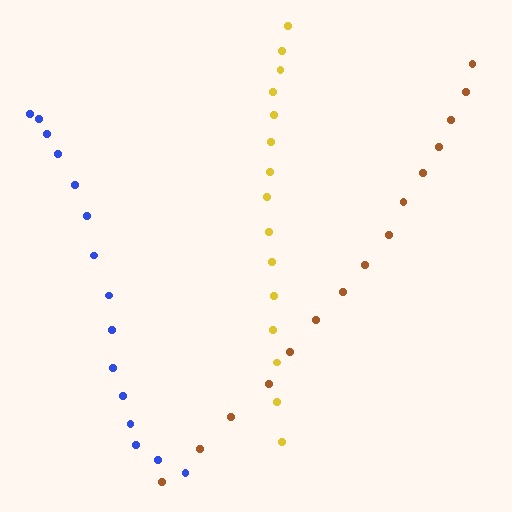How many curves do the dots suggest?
There are 3 distinct paths.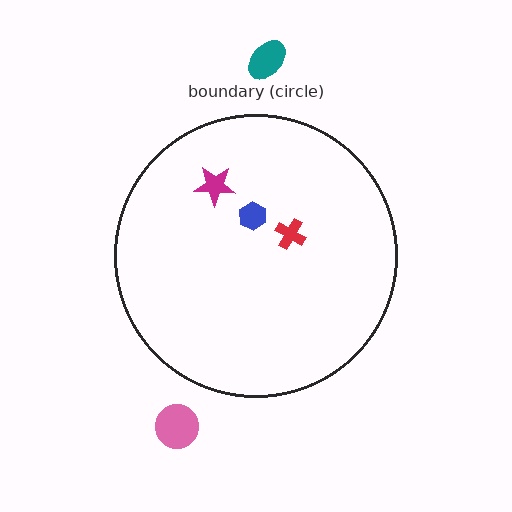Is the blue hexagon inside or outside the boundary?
Inside.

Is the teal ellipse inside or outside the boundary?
Outside.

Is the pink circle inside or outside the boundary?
Outside.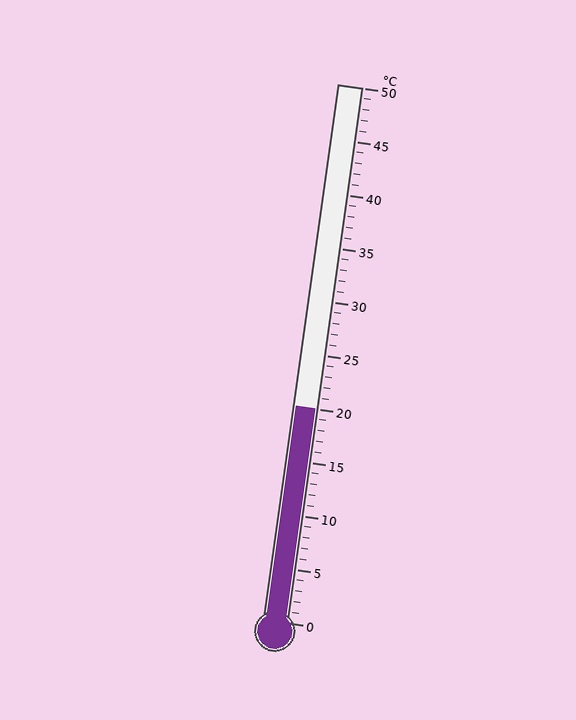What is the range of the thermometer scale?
The thermometer scale ranges from 0°C to 50°C.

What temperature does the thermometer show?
The thermometer shows approximately 20°C.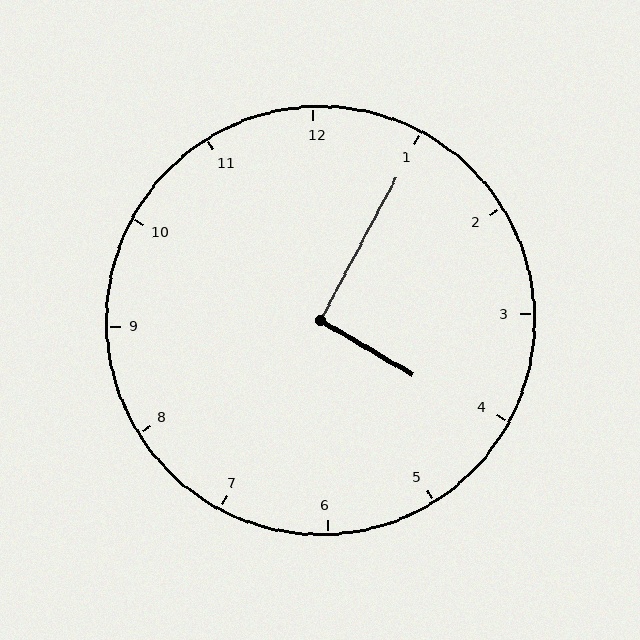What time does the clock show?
4:05.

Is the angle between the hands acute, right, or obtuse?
It is right.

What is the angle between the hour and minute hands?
Approximately 92 degrees.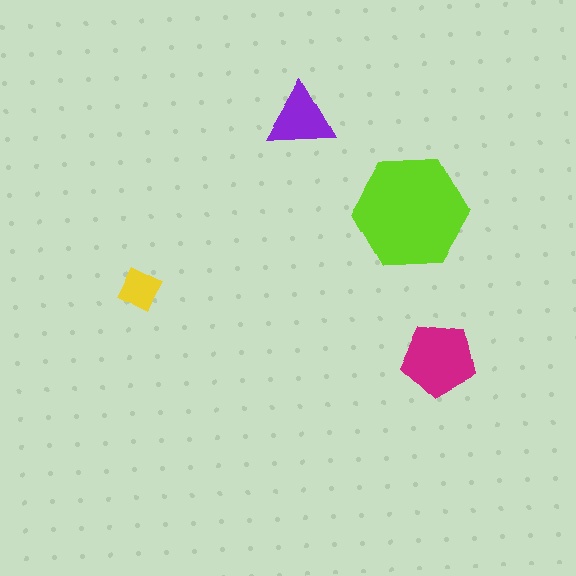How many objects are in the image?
There are 4 objects in the image.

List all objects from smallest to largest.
The yellow square, the purple triangle, the magenta pentagon, the lime hexagon.